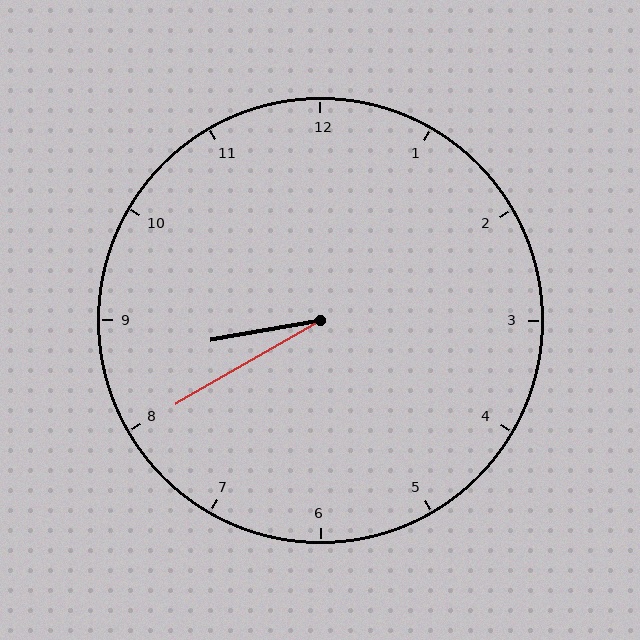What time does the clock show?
8:40.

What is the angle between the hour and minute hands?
Approximately 20 degrees.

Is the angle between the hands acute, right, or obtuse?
It is acute.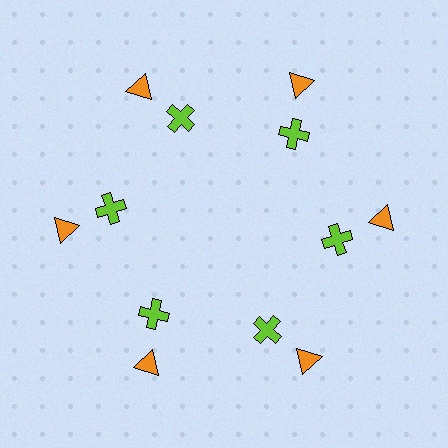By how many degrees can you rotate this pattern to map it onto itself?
The pattern maps onto itself every 60 degrees of rotation.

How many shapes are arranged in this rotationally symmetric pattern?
There are 12 shapes, arranged in 6 groups of 2.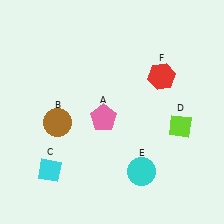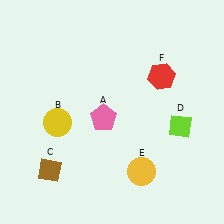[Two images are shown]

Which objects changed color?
B changed from brown to yellow. C changed from cyan to brown. E changed from cyan to yellow.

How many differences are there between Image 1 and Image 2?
There are 3 differences between the two images.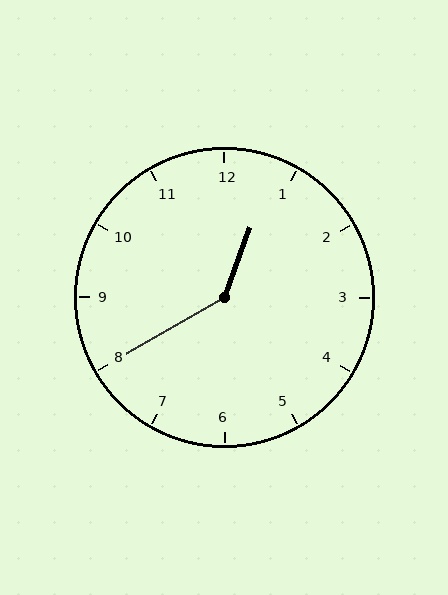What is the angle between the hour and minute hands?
Approximately 140 degrees.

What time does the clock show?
12:40.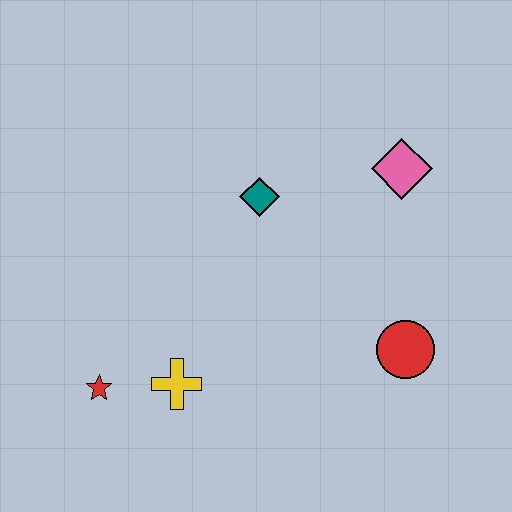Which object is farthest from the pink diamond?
The red star is farthest from the pink diamond.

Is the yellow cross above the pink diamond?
No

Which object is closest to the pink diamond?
The teal diamond is closest to the pink diamond.